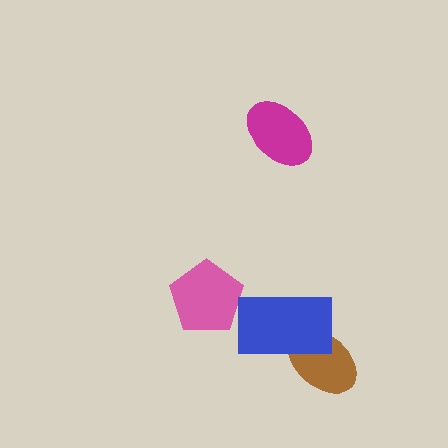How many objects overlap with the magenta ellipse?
0 objects overlap with the magenta ellipse.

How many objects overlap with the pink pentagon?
0 objects overlap with the pink pentagon.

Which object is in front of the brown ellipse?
The blue rectangle is in front of the brown ellipse.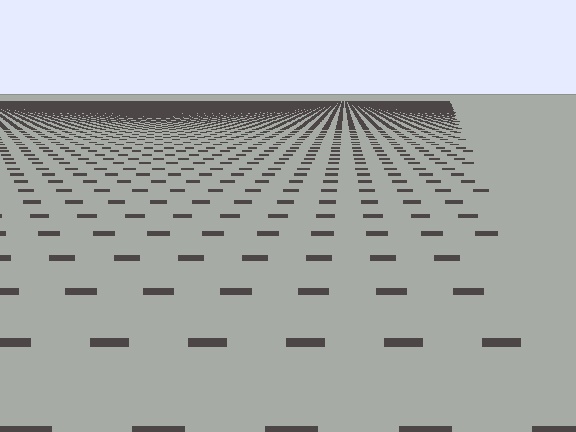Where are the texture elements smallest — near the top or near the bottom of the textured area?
Near the top.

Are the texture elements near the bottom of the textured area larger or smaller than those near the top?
Larger. Near the bottom, elements are closer to the viewer and appear at a bigger on-screen size.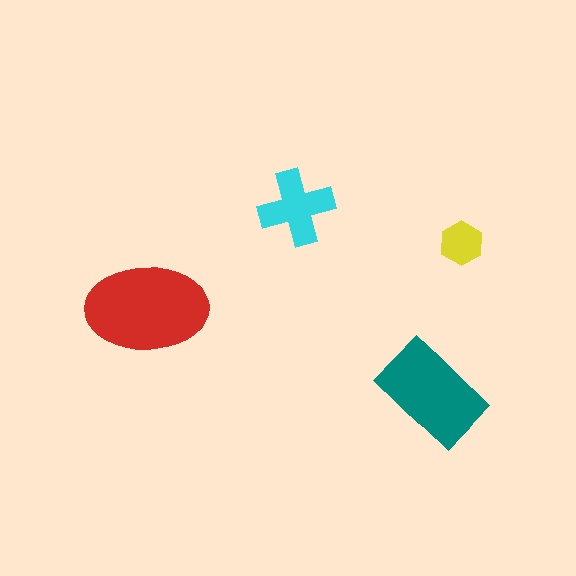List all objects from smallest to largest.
The yellow hexagon, the cyan cross, the teal rectangle, the red ellipse.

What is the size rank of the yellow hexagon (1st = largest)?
4th.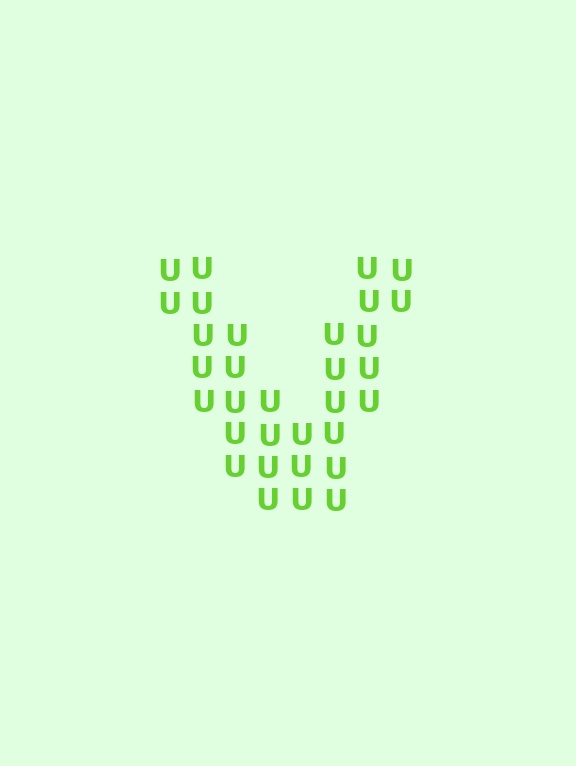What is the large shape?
The large shape is the letter V.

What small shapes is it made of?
It is made of small letter U's.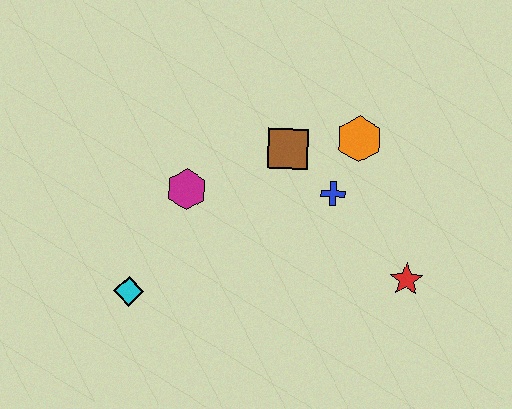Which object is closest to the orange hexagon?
The blue cross is closest to the orange hexagon.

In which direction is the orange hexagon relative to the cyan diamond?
The orange hexagon is to the right of the cyan diamond.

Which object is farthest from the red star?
The cyan diamond is farthest from the red star.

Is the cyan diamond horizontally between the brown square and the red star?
No